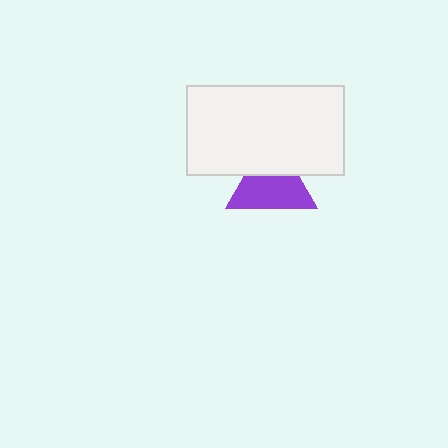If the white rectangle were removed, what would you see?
You would see the complete purple triangle.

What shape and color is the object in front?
The object in front is a white rectangle.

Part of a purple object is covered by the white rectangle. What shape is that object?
It is a triangle.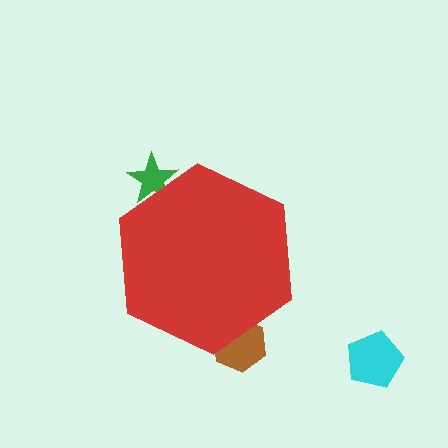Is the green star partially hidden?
Yes, the green star is partially hidden behind the red hexagon.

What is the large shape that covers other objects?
A red hexagon.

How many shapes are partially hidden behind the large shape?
2 shapes are partially hidden.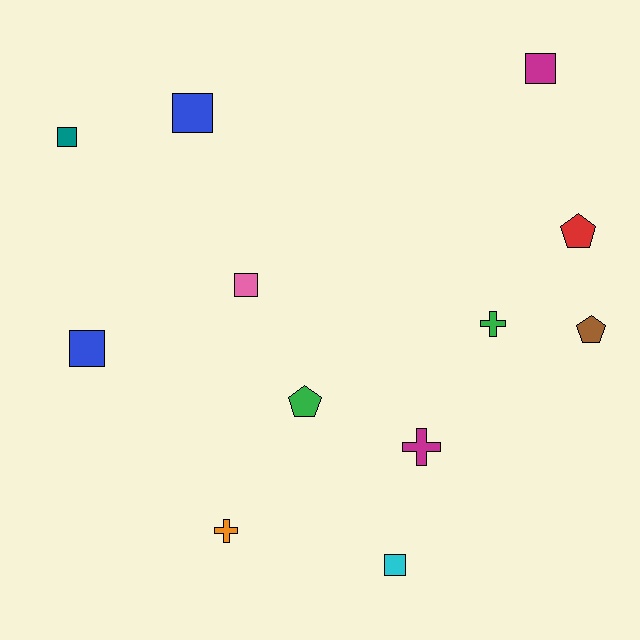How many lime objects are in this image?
There are no lime objects.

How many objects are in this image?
There are 12 objects.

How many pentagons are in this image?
There are 3 pentagons.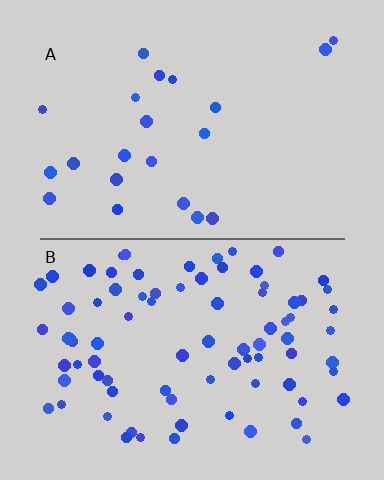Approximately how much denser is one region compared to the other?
Approximately 3.7× — region B over region A.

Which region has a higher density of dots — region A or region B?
B (the bottom).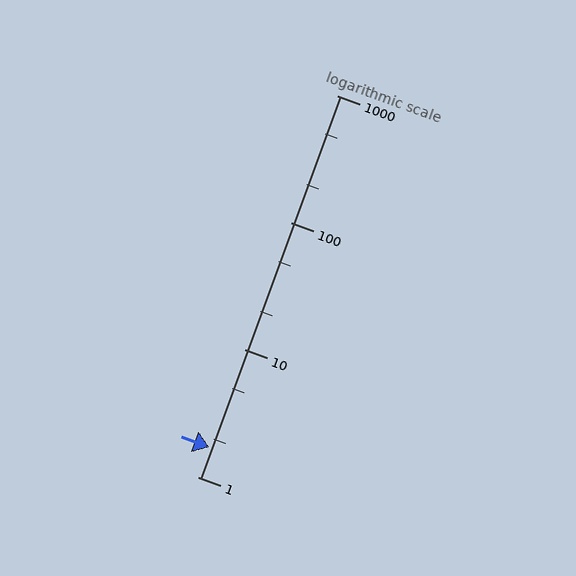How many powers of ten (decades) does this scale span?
The scale spans 3 decades, from 1 to 1000.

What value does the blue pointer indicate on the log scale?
The pointer indicates approximately 1.7.